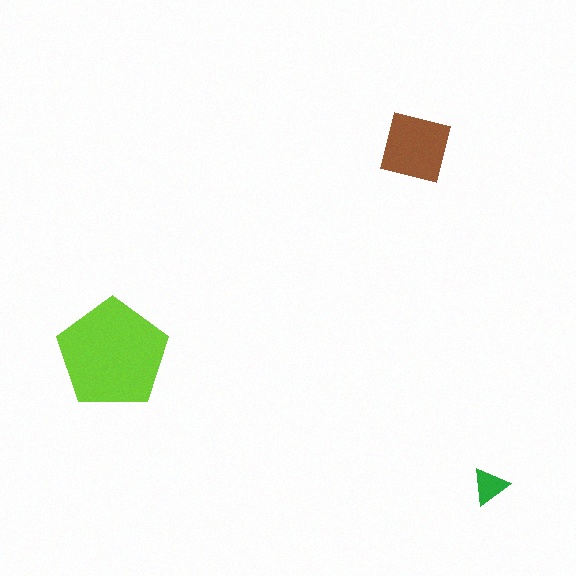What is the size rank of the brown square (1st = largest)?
2nd.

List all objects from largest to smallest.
The lime pentagon, the brown square, the green triangle.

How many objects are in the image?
There are 3 objects in the image.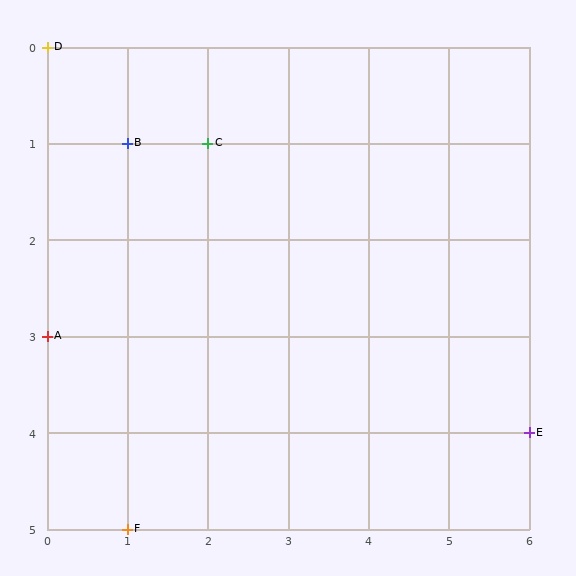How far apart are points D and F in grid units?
Points D and F are 1 column and 5 rows apart (about 5.1 grid units diagonally).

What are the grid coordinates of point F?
Point F is at grid coordinates (1, 5).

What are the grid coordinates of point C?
Point C is at grid coordinates (2, 1).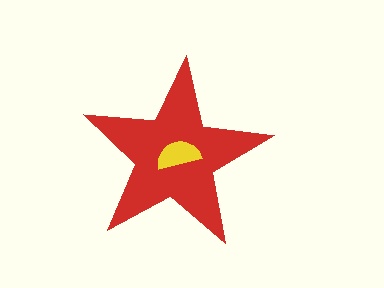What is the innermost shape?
The yellow semicircle.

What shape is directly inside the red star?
The yellow semicircle.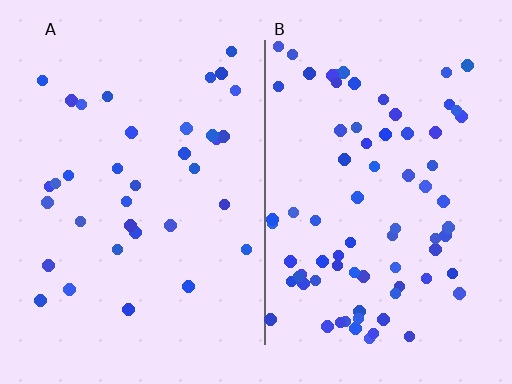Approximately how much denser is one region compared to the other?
Approximately 2.2× — region B over region A.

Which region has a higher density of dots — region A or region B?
B (the right).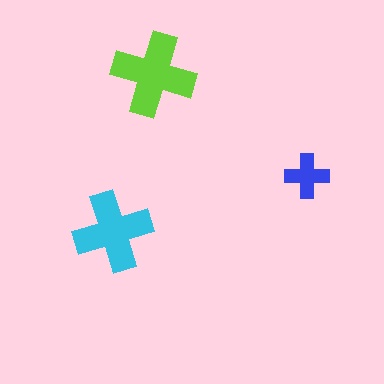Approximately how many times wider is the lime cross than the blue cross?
About 2 times wider.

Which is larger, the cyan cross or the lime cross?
The lime one.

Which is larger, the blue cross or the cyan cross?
The cyan one.